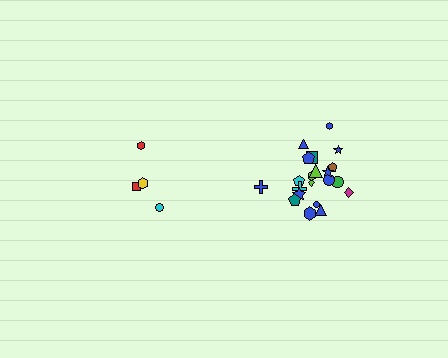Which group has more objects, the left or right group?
The right group.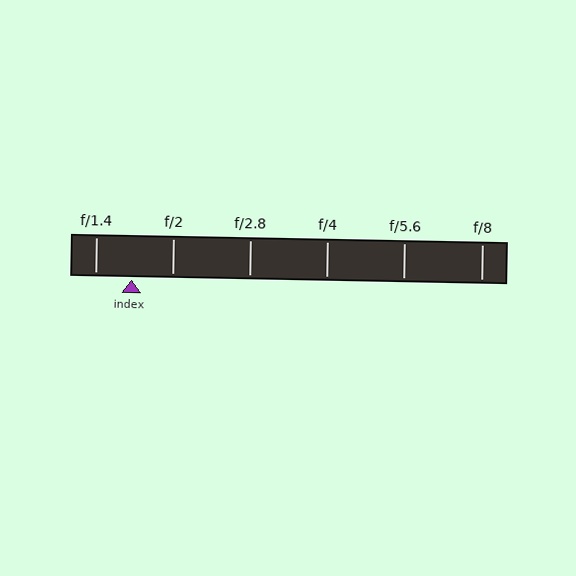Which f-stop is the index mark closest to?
The index mark is closest to f/1.4.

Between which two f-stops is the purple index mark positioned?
The index mark is between f/1.4 and f/2.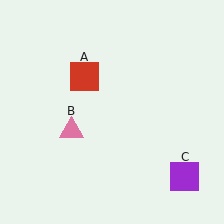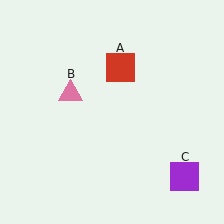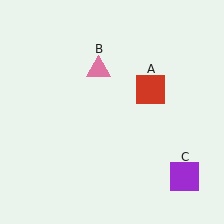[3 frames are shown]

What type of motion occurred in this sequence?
The red square (object A), pink triangle (object B) rotated clockwise around the center of the scene.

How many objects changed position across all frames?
2 objects changed position: red square (object A), pink triangle (object B).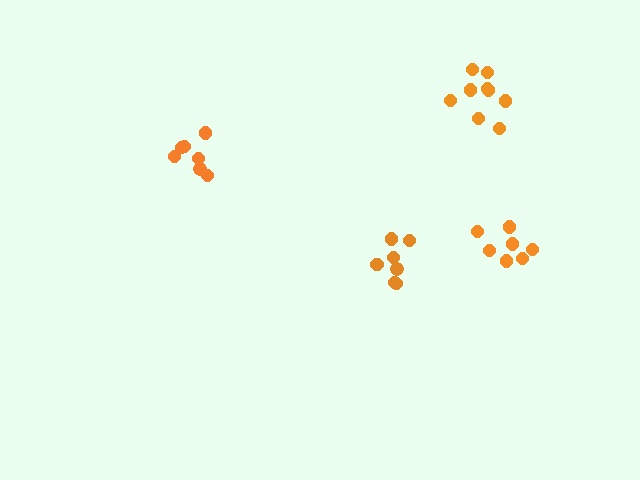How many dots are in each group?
Group 1: 7 dots, Group 2: 7 dots, Group 3: 7 dots, Group 4: 9 dots (30 total).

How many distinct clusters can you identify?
There are 4 distinct clusters.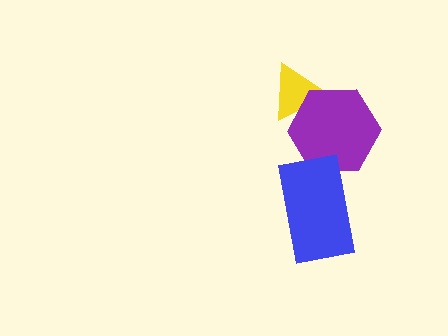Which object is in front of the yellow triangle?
The purple hexagon is in front of the yellow triangle.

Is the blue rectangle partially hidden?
No, no other shape covers it.